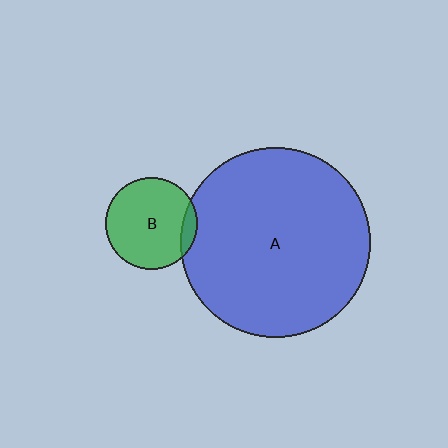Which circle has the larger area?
Circle A (blue).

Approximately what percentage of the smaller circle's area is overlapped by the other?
Approximately 10%.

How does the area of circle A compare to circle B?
Approximately 4.3 times.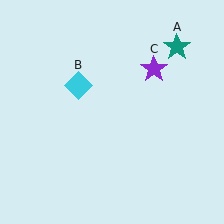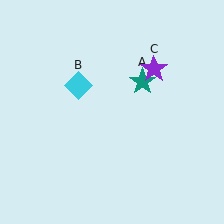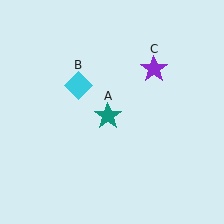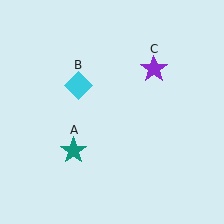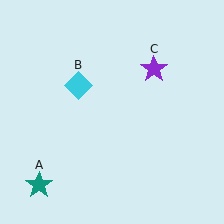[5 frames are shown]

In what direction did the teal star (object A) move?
The teal star (object A) moved down and to the left.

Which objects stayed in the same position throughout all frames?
Cyan diamond (object B) and purple star (object C) remained stationary.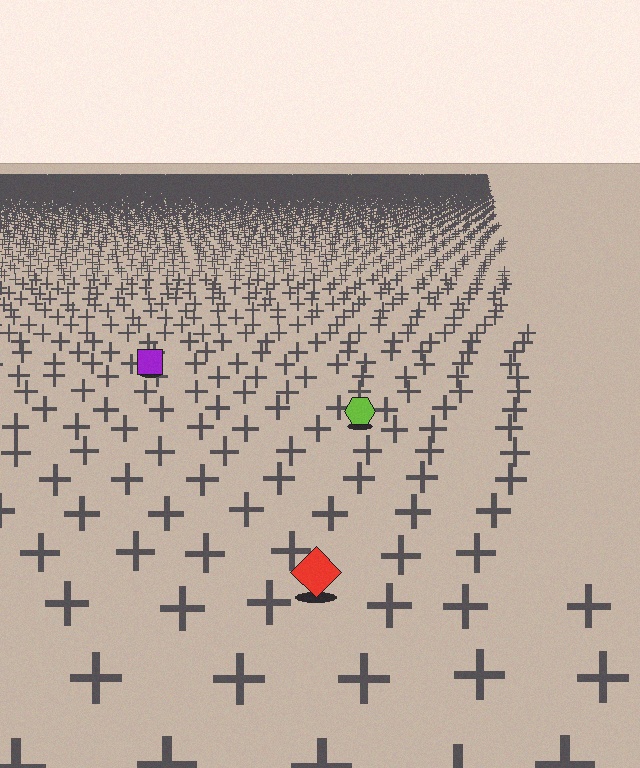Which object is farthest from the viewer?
The purple square is farthest from the viewer. It appears smaller and the ground texture around it is denser.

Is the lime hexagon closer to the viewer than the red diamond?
No. The red diamond is closer — you can tell from the texture gradient: the ground texture is coarser near it.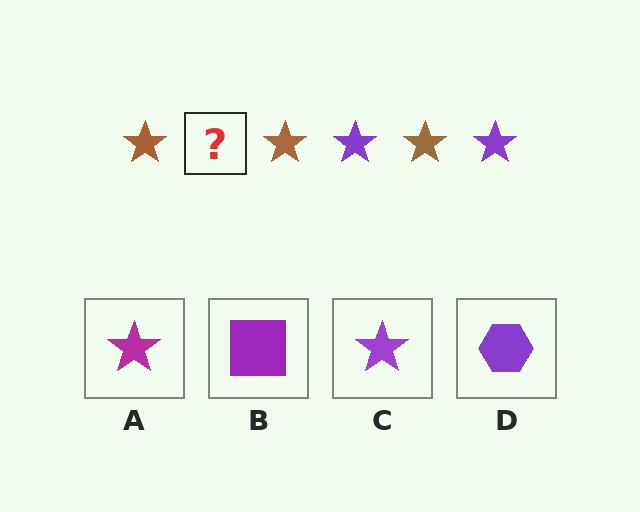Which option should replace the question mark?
Option C.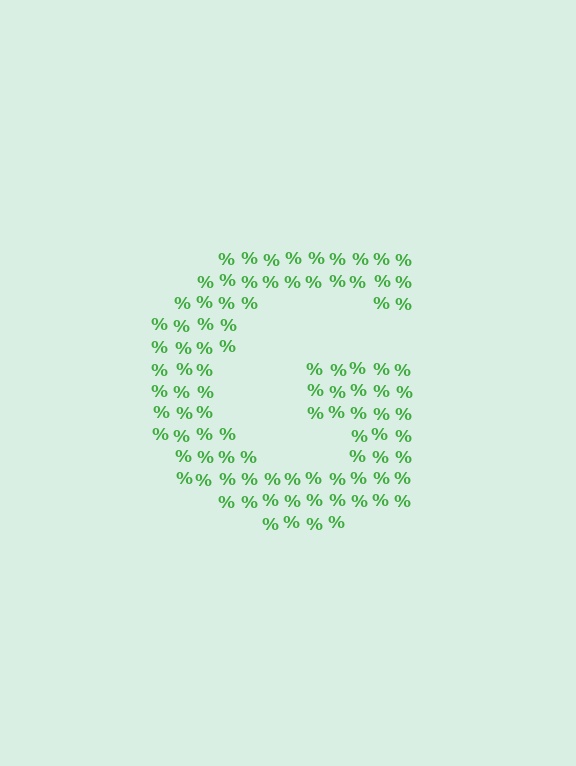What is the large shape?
The large shape is the letter G.